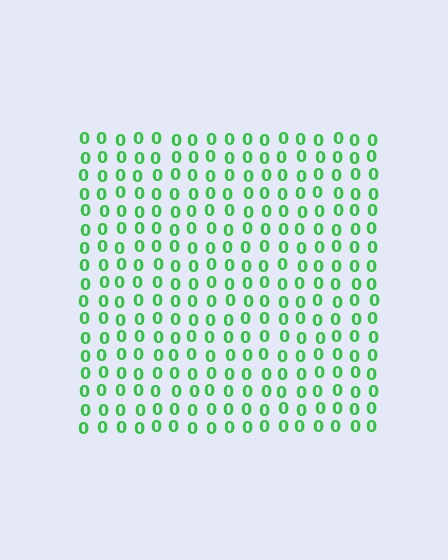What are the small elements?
The small elements are digit 0's.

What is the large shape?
The large shape is a square.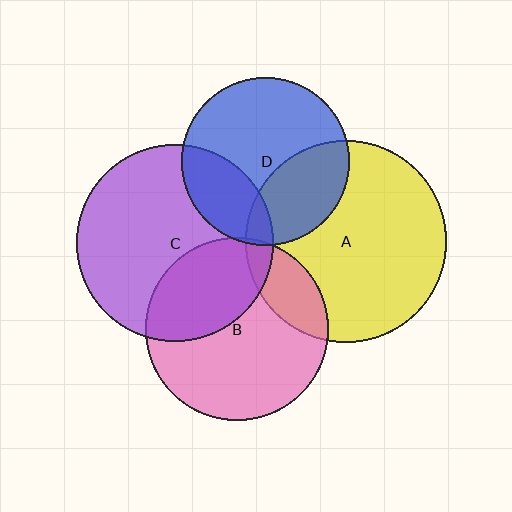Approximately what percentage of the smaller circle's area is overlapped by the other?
Approximately 5%.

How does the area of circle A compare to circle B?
Approximately 1.2 times.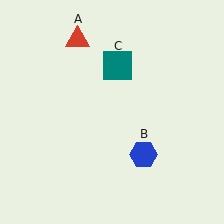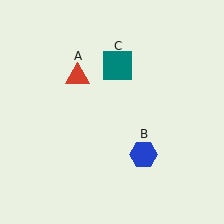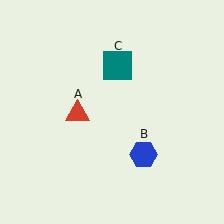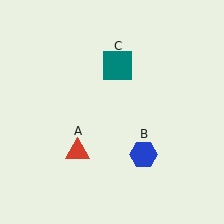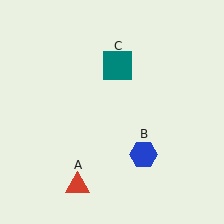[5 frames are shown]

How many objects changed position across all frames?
1 object changed position: red triangle (object A).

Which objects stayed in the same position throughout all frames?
Blue hexagon (object B) and teal square (object C) remained stationary.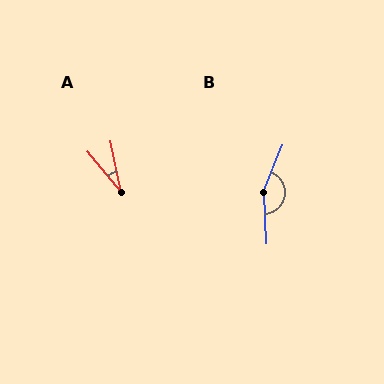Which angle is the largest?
B, at approximately 154 degrees.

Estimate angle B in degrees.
Approximately 154 degrees.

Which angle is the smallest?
A, at approximately 28 degrees.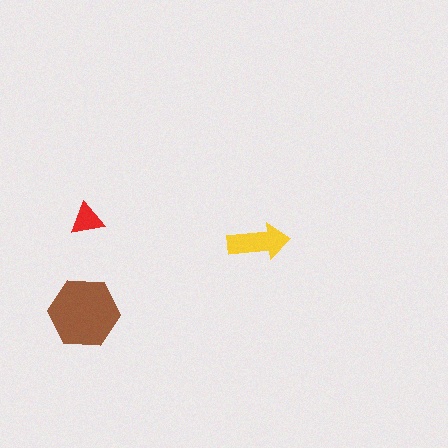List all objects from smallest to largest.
The red triangle, the yellow arrow, the brown hexagon.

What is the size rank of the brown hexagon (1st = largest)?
1st.